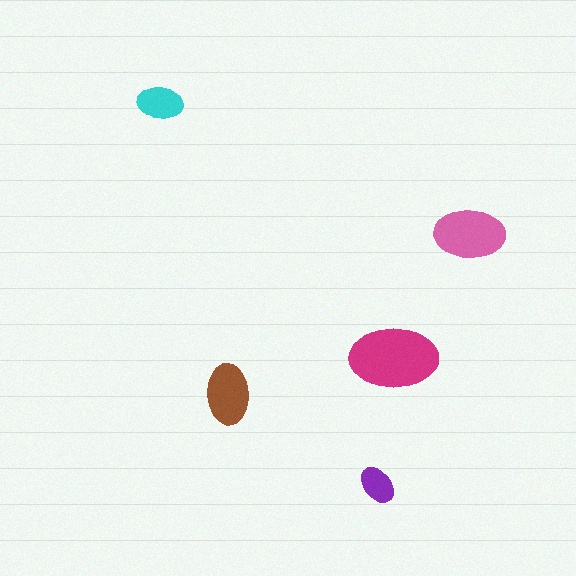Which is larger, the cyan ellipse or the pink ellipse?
The pink one.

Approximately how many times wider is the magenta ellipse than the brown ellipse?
About 1.5 times wider.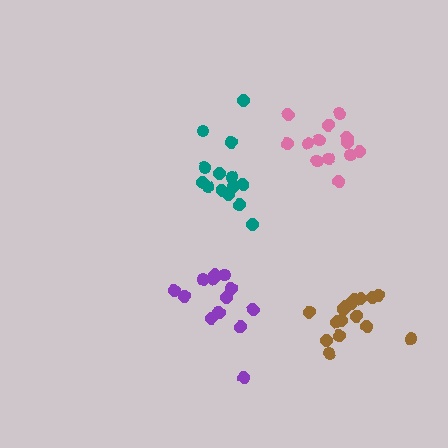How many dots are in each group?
Group 1: 14 dots, Group 2: 14 dots, Group 3: 16 dots, Group 4: 13 dots (57 total).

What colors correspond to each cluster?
The clusters are colored: teal, purple, brown, pink.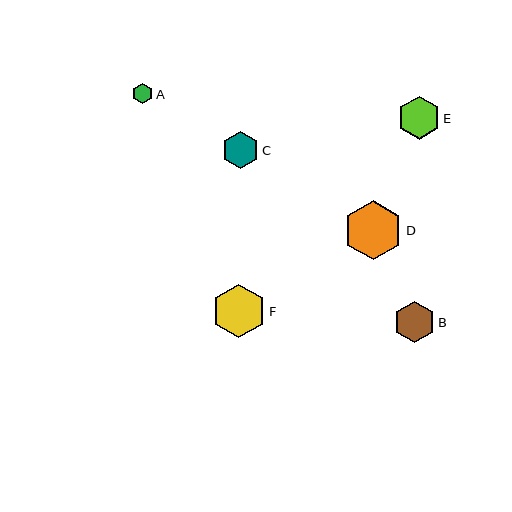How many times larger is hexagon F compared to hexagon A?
Hexagon F is approximately 2.6 times the size of hexagon A.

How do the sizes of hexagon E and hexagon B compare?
Hexagon E and hexagon B are approximately the same size.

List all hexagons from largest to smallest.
From largest to smallest: D, F, E, B, C, A.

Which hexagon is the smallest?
Hexagon A is the smallest with a size of approximately 20 pixels.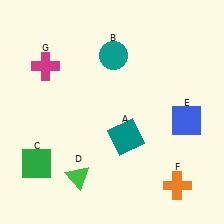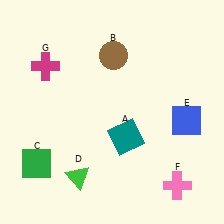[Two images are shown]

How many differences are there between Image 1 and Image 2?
There are 2 differences between the two images.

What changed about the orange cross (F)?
In Image 1, F is orange. In Image 2, it changed to pink.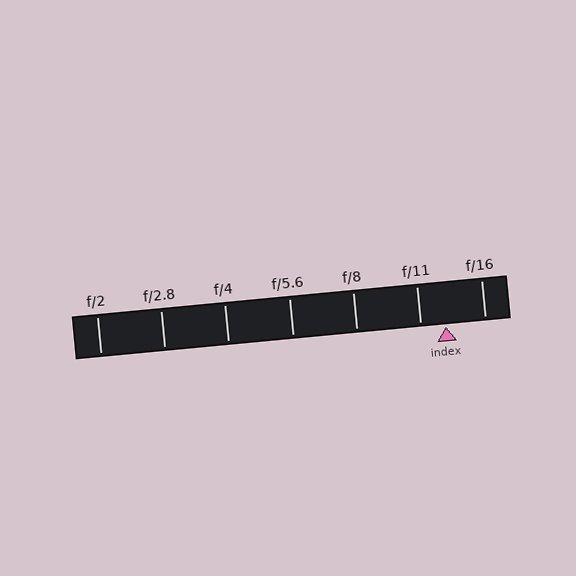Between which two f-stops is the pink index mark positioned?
The index mark is between f/11 and f/16.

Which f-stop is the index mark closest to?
The index mark is closest to f/11.